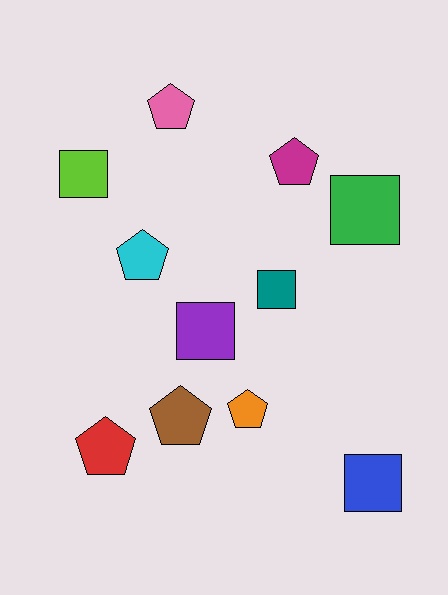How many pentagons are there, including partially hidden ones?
There are 6 pentagons.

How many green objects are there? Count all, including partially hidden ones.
There is 1 green object.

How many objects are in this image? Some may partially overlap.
There are 11 objects.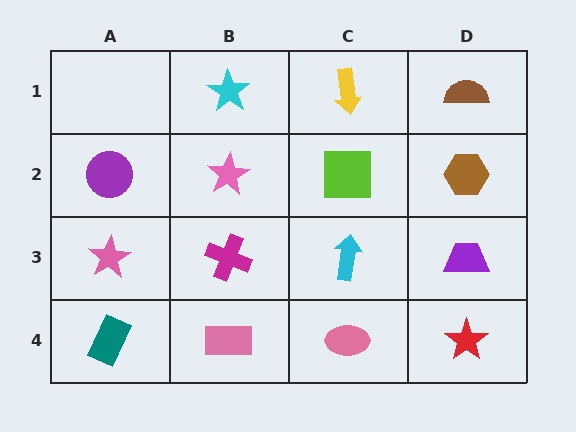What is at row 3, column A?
A pink star.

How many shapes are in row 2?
4 shapes.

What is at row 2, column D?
A brown hexagon.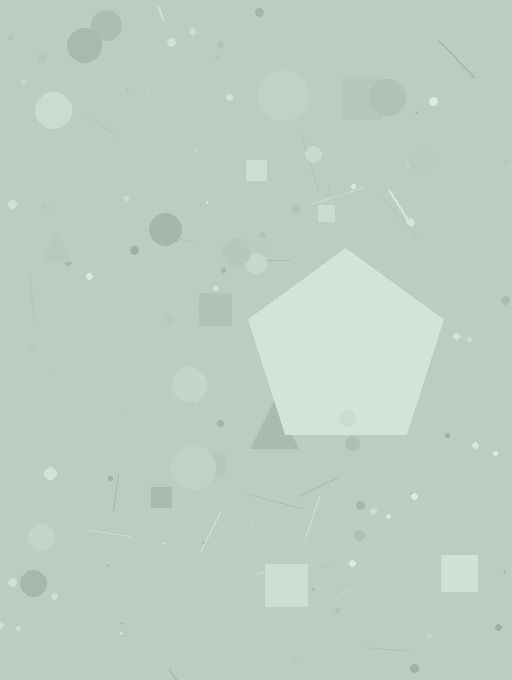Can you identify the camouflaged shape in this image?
The camouflaged shape is a pentagon.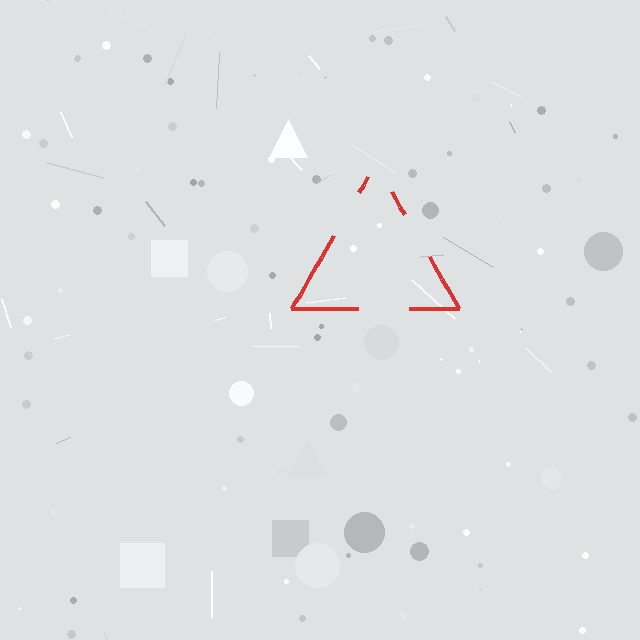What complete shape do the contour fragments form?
The contour fragments form a triangle.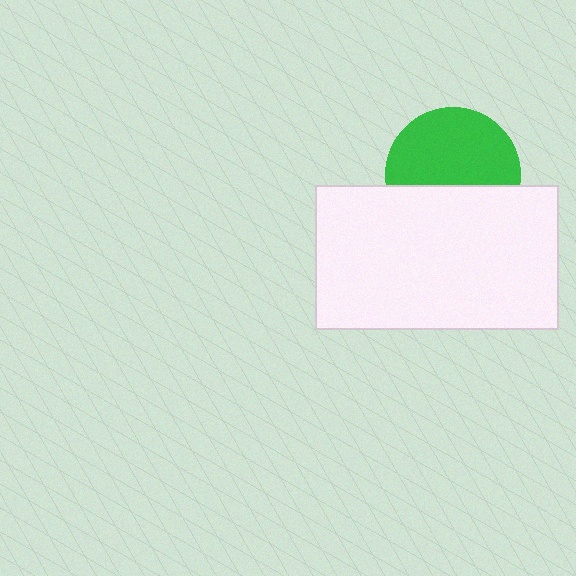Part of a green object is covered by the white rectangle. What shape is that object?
It is a circle.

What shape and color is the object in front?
The object in front is a white rectangle.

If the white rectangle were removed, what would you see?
You would see the complete green circle.